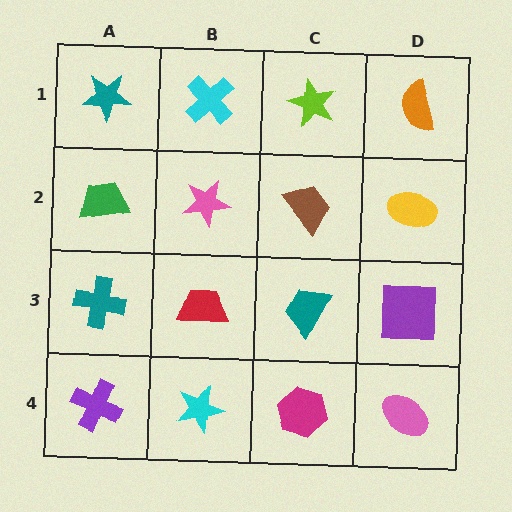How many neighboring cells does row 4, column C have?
3.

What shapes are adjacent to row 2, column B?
A cyan cross (row 1, column B), a red trapezoid (row 3, column B), a green trapezoid (row 2, column A), a brown trapezoid (row 2, column C).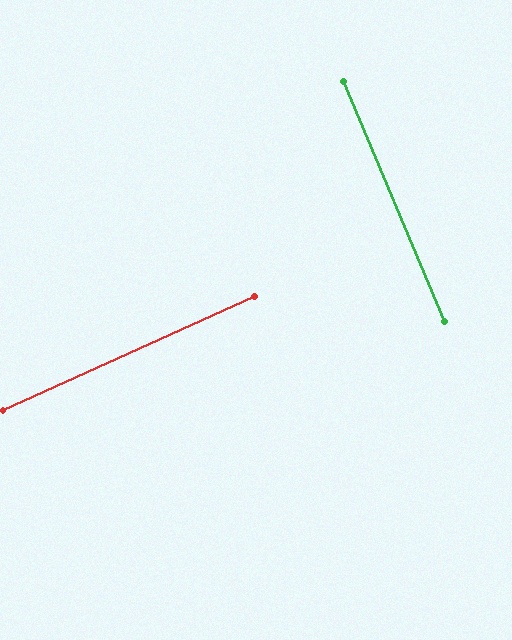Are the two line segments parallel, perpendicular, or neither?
Perpendicular — they meet at approximately 89°.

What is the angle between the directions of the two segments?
Approximately 89 degrees.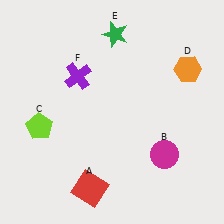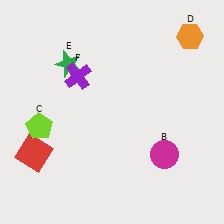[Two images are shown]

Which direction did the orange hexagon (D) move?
The orange hexagon (D) moved up.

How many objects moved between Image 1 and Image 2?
3 objects moved between the two images.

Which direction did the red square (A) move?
The red square (A) moved left.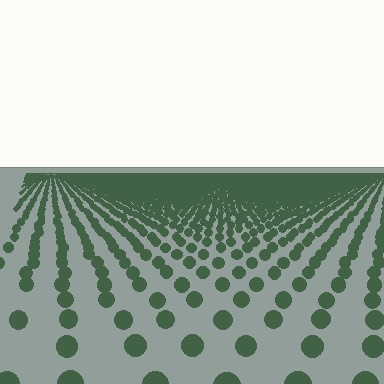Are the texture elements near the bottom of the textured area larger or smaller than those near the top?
Larger. Near the bottom, elements are closer to the viewer and appear at a bigger on-screen size.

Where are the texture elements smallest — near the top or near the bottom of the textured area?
Near the top.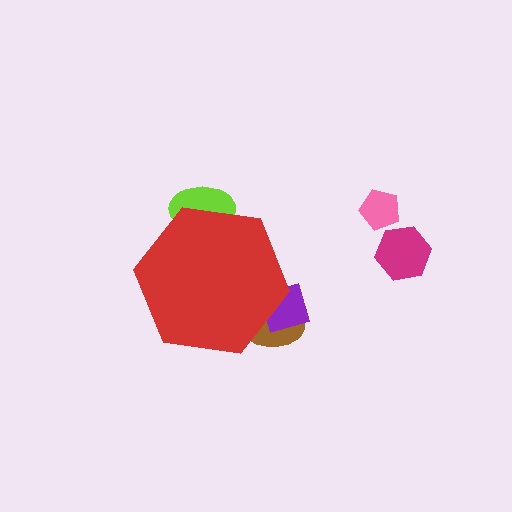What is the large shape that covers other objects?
A red hexagon.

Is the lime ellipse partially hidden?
Yes, the lime ellipse is partially hidden behind the red hexagon.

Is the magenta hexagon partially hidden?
No, the magenta hexagon is fully visible.